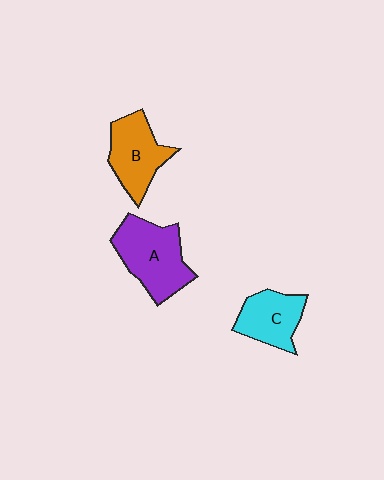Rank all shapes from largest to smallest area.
From largest to smallest: A (purple), B (orange), C (cyan).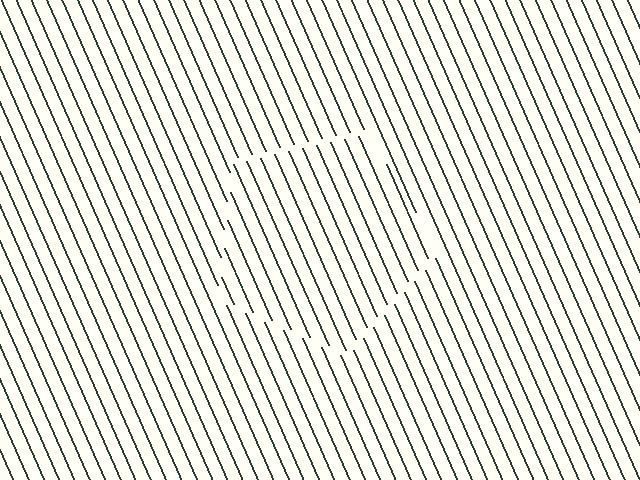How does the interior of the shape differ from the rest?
The interior of the shape contains the same grating, shifted by half a period — the contour is defined by the phase discontinuity where line-ends from the inner and outer gratings abut.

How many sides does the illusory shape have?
5 sides — the line-ends trace a pentagon.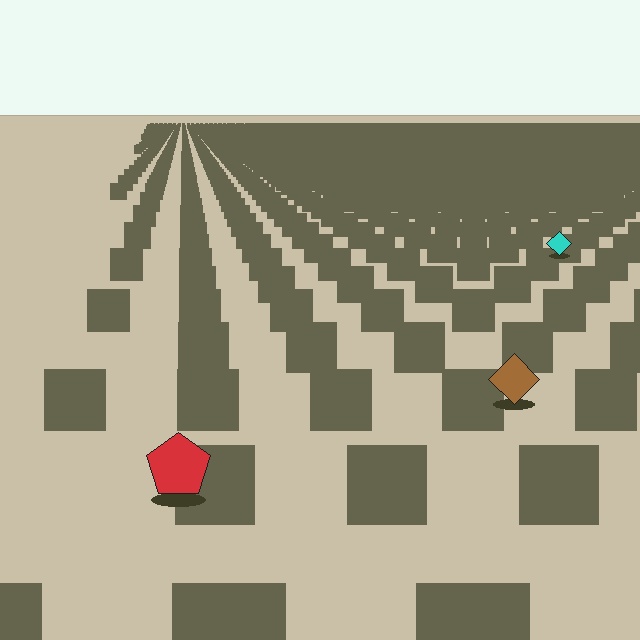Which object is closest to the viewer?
The red pentagon is closest. The texture marks near it are larger and more spread out.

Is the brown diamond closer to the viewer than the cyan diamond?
Yes. The brown diamond is closer — you can tell from the texture gradient: the ground texture is coarser near it.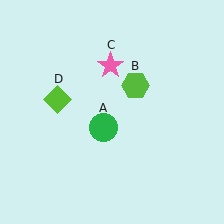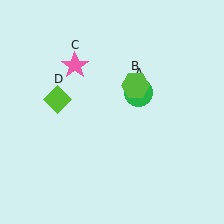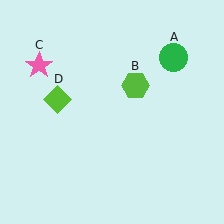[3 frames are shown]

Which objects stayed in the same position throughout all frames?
Lime hexagon (object B) and lime diamond (object D) remained stationary.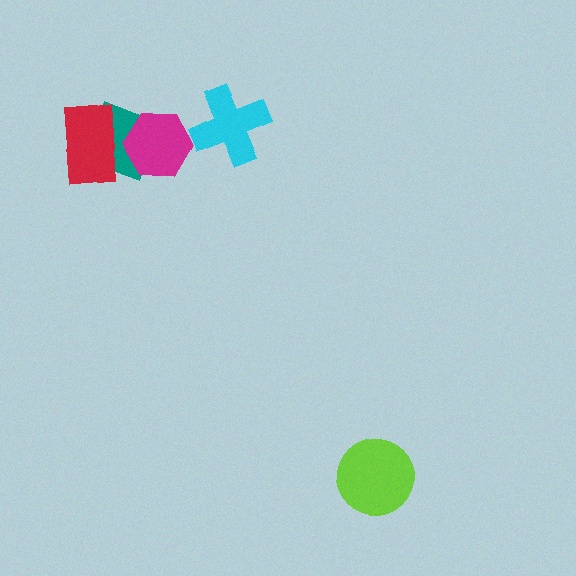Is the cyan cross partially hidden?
No, no other shape covers it.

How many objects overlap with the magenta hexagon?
1 object overlaps with the magenta hexagon.